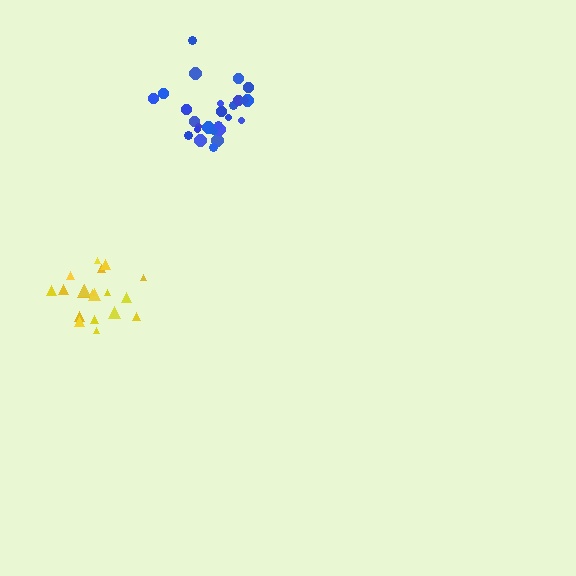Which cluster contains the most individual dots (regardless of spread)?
Blue (28).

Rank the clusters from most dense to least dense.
blue, yellow.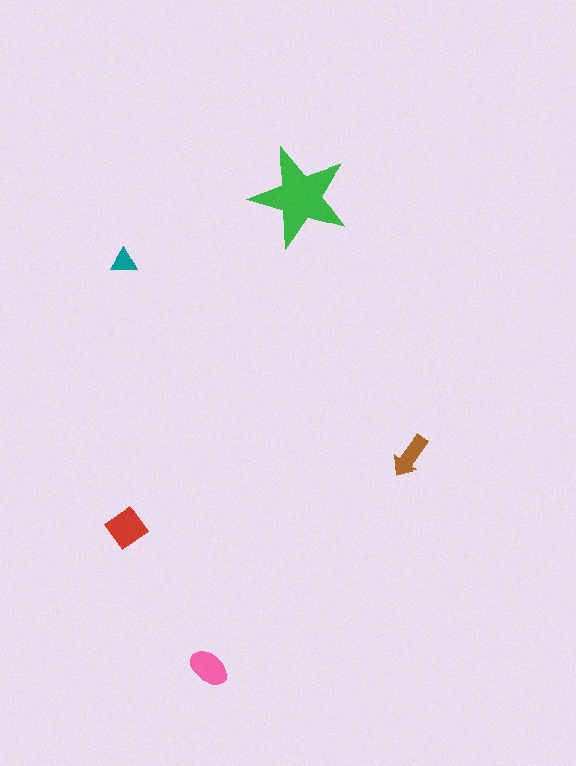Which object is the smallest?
The teal triangle.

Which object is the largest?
The green star.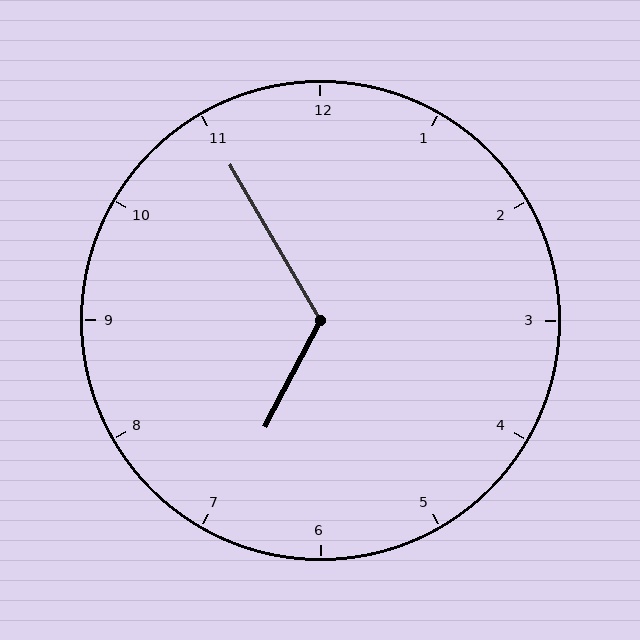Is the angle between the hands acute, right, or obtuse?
It is obtuse.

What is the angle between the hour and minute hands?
Approximately 122 degrees.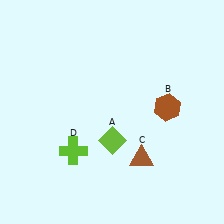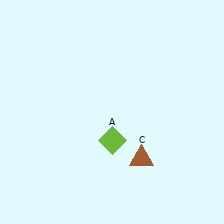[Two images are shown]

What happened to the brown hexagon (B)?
The brown hexagon (B) was removed in Image 2. It was in the top-right area of Image 1.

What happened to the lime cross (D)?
The lime cross (D) was removed in Image 2. It was in the bottom-left area of Image 1.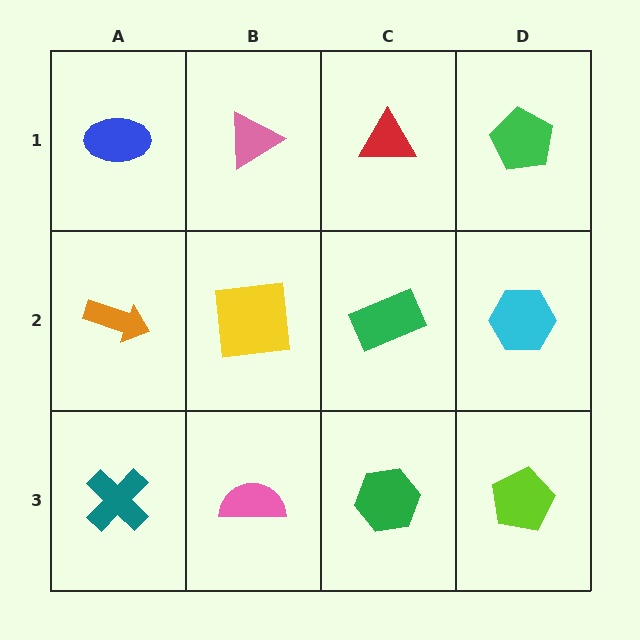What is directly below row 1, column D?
A cyan hexagon.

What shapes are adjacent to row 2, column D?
A green pentagon (row 1, column D), a lime pentagon (row 3, column D), a green rectangle (row 2, column C).